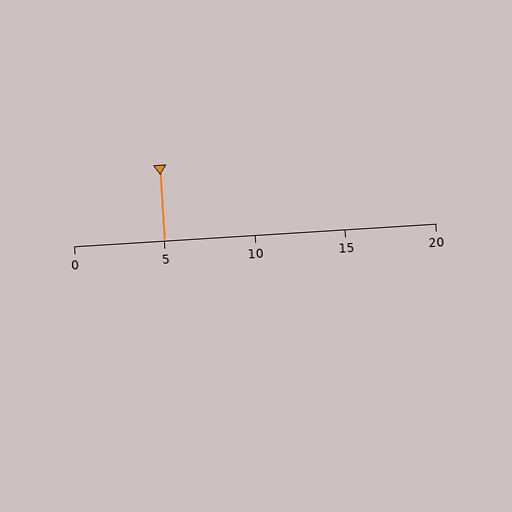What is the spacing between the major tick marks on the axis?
The major ticks are spaced 5 apart.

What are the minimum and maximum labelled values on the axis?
The axis runs from 0 to 20.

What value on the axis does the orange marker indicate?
The marker indicates approximately 5.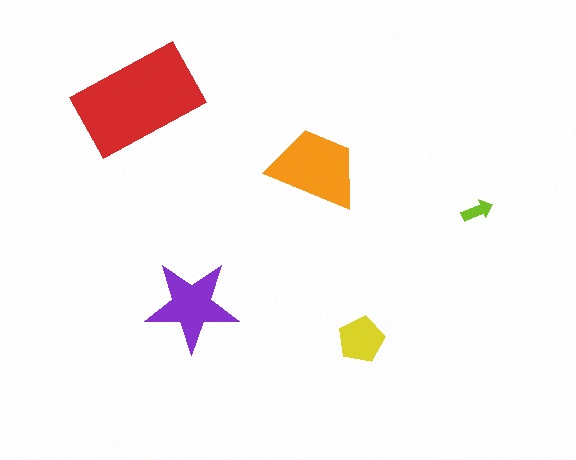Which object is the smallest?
The lime arrow.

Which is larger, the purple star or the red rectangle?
The red rectangle.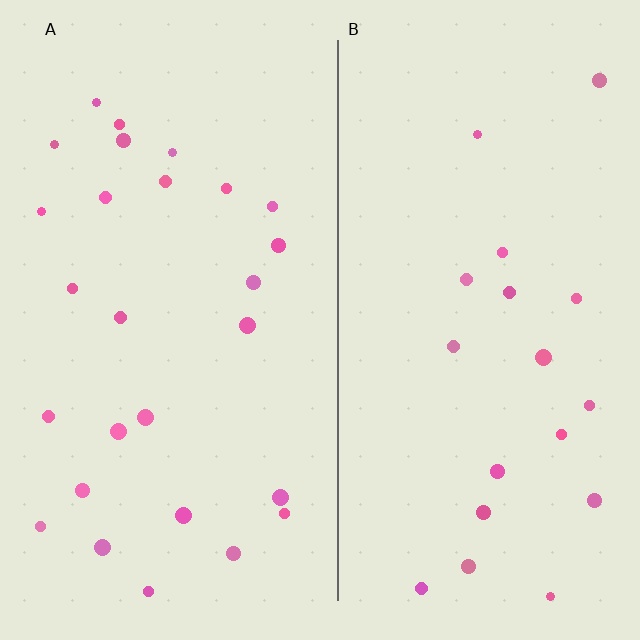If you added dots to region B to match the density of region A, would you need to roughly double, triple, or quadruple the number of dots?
Approximately double.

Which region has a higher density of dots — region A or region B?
A (the left).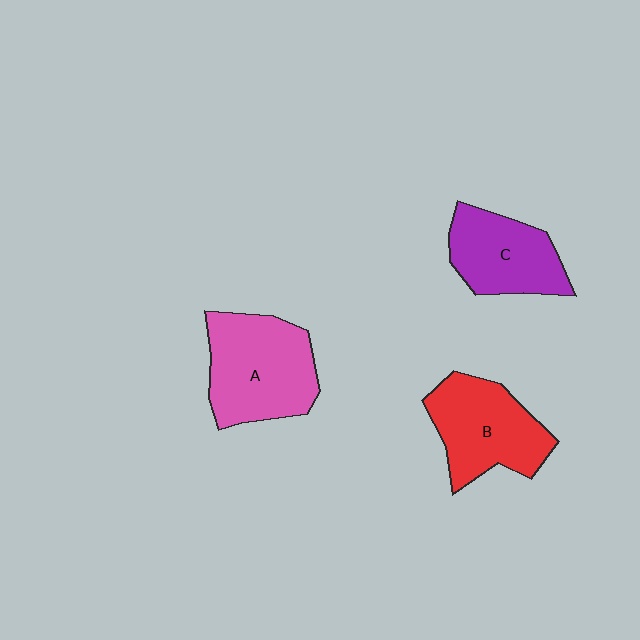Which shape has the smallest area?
Shape C (purple).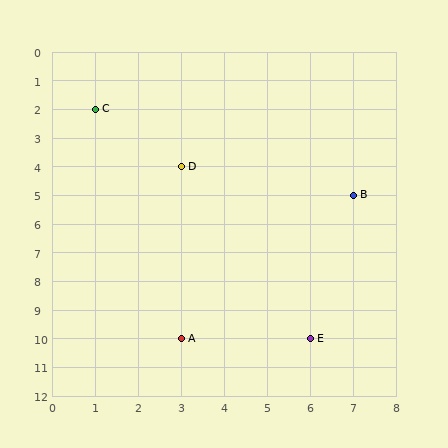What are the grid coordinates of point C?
Point C is at grid coordinates (1, 2).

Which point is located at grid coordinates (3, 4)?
Point D is at (3, 4).